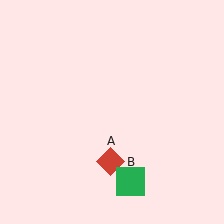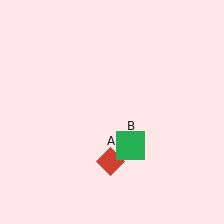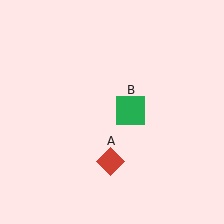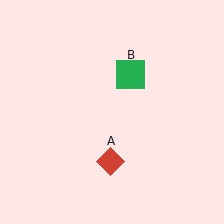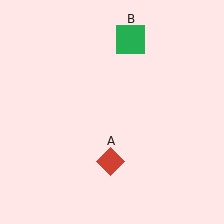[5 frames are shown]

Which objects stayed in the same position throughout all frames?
Red diamond (object A) remained stationary.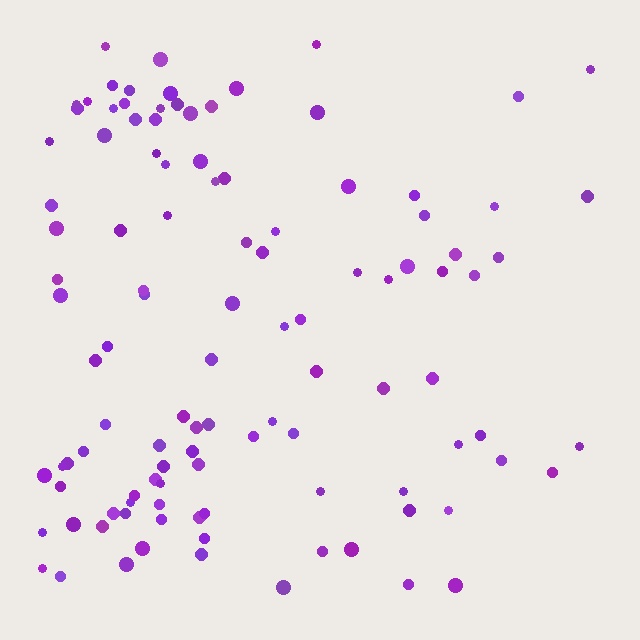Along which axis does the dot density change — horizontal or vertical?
Horizontal.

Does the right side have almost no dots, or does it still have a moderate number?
Still a moderate number, just noticeably fewer than the left.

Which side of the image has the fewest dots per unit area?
The right.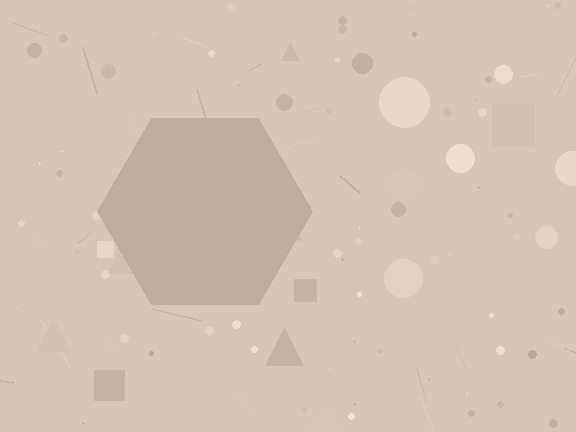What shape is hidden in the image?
A hexagon is hidden in the image.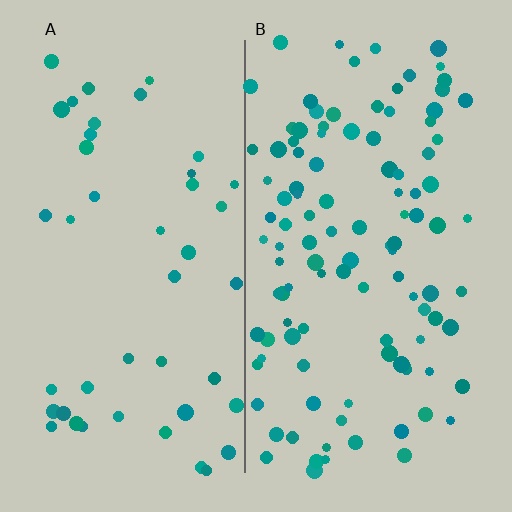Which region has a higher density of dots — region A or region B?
B (the right).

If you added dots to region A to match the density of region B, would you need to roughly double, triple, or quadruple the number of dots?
Approximately double.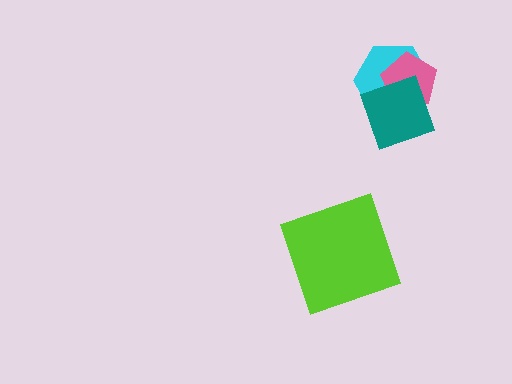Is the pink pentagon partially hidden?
Yes, it is partially covered by another shape.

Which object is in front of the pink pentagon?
The teal square is in front of the pink pentagon.